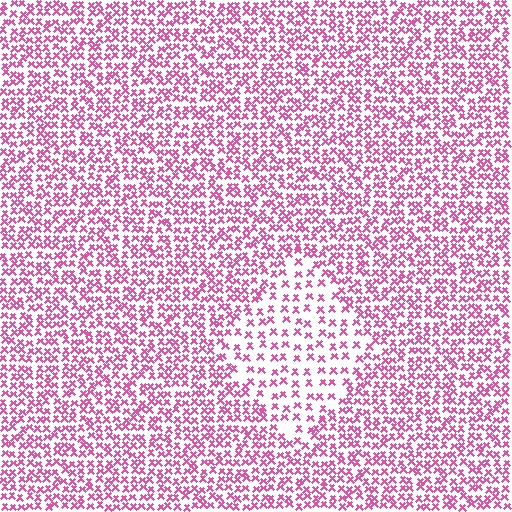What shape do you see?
I see a diamond.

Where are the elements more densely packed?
The elements are more densely packed outside the diamond boundary.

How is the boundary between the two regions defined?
The boundary is defined by a change in element density (approximately 2.0x ratio). All elements are the same color, size, and shape.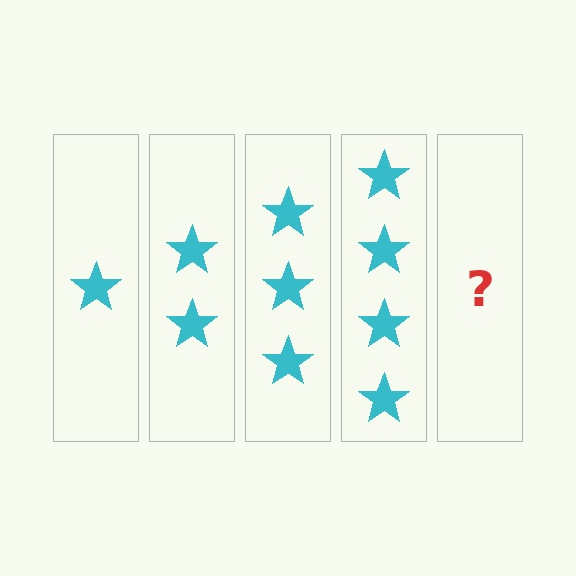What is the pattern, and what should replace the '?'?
The pattern is that each step adds one more star. The '?' should be 5 stars.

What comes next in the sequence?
The next element should be 5 stars.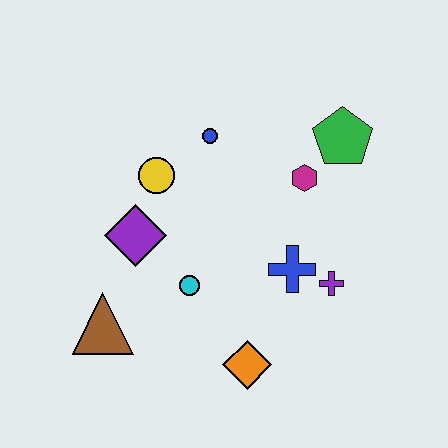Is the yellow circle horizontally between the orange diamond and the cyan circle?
No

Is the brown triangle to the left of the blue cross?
Yes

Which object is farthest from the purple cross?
The brown triangle is farthest from the purple cross.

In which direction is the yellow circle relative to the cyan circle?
The yellow circle is above the cyan circle.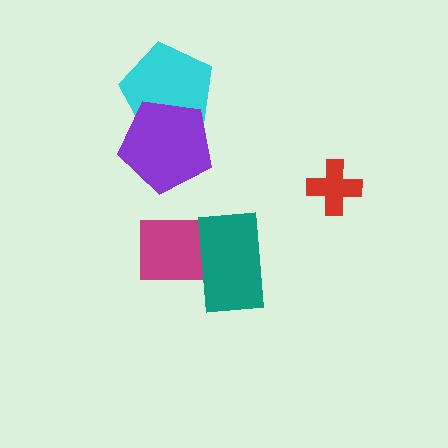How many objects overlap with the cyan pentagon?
1 object overlaps with the cyan pentagon.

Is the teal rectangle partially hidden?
No, no other shape covers it.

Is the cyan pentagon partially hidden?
Yes, it is partially covered by another shape.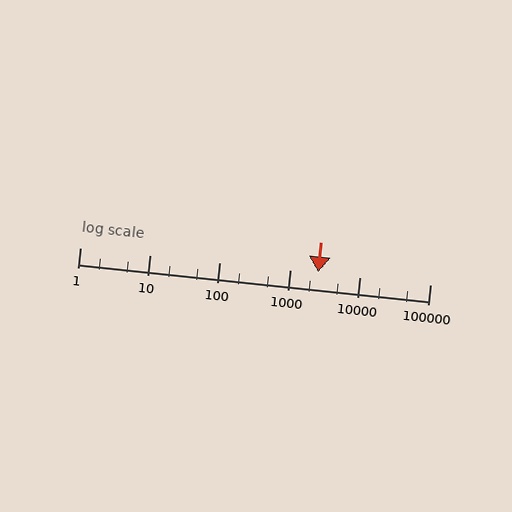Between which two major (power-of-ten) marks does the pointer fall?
The pointer is between 1000 and 10000.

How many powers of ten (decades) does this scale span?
The scale spans 5 decades, from 1 to 100000.